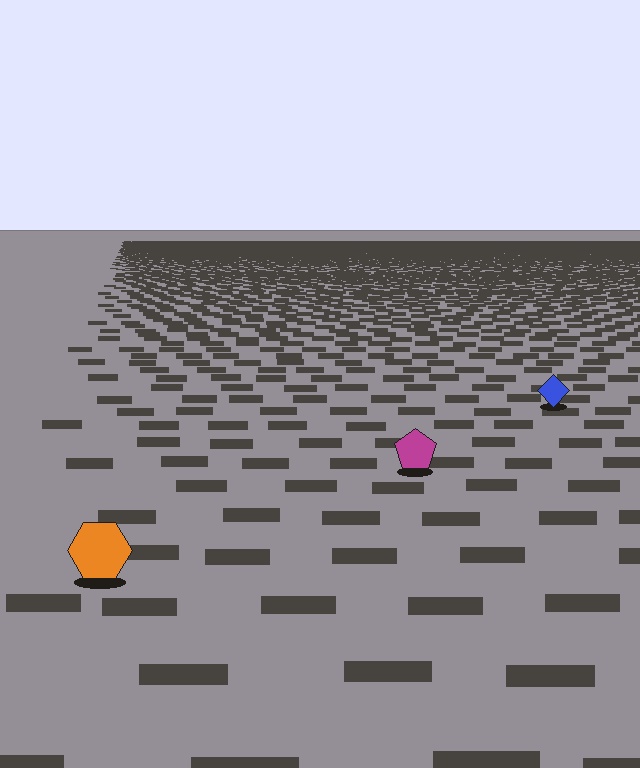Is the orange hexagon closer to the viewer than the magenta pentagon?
Yes. The orange hexagon is closer — you can tell from the texture gradient: the ground texture is coarser near it.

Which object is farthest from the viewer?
The blue diamond is farthest from the viewer. It appears smaller and the ground texture around it is denser.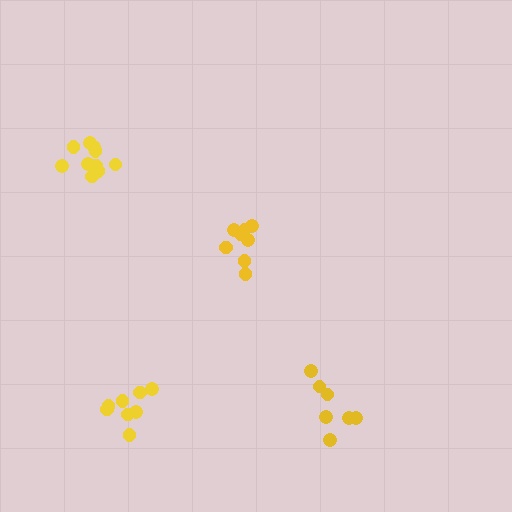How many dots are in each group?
Group 1: 8 dots, Group 2: 8 dots, Group 3: 7 dots, Group 4: 10 dots (33 total).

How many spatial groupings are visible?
There are 4 spatial groupings.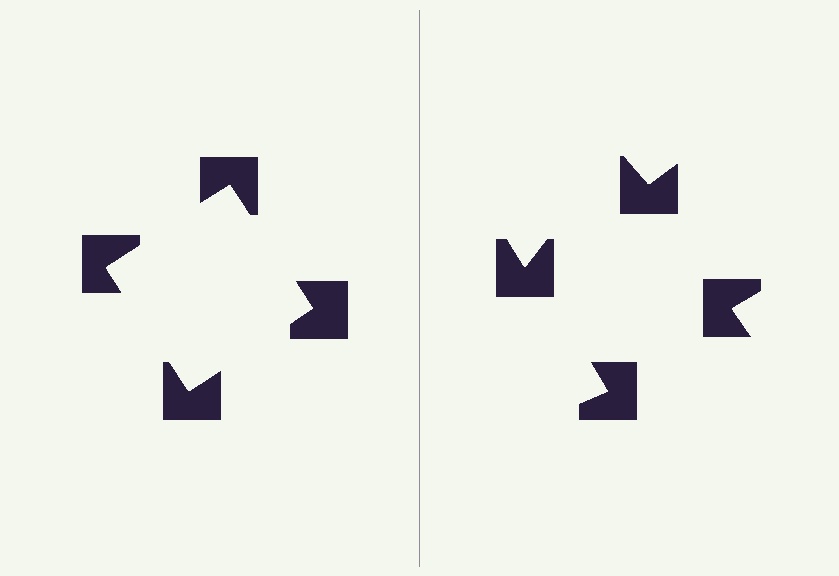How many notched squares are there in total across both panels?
8 — 4 on each side.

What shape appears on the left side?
An illusory square.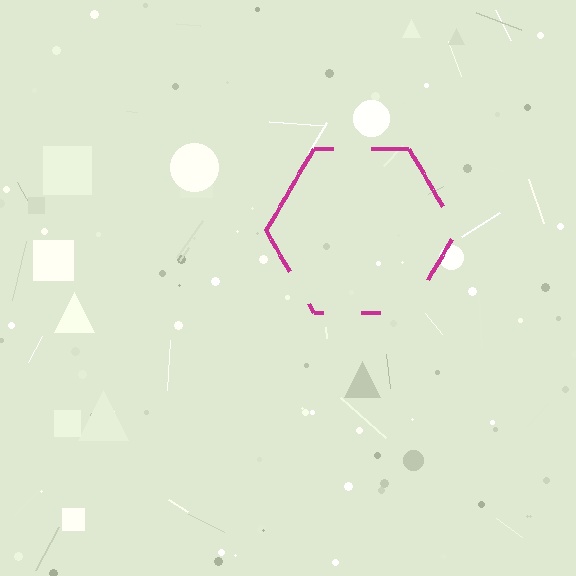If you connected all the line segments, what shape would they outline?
They would outline a hexagon.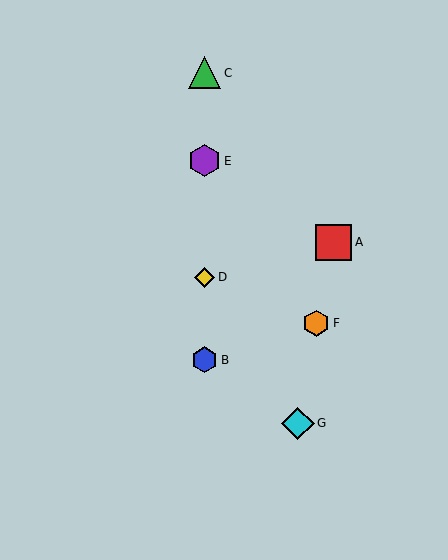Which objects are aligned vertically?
Objects B, C, D, E are aligned vertically.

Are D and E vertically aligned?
Yes, both are at x≈205.